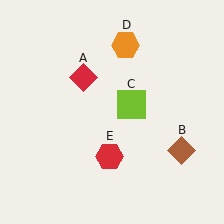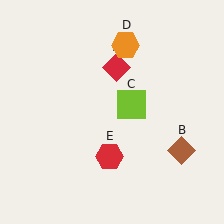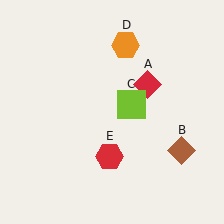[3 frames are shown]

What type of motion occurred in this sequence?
The red diamond (object A) rotated clockwise around the center of the scene.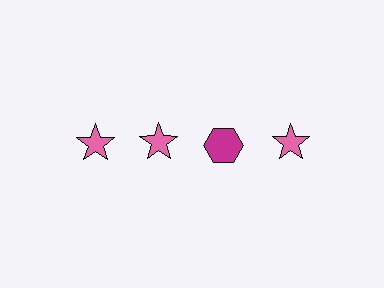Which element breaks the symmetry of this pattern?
The magenta hexagon in the top row, center column breaks the symmetry. All other shapes are pink stars.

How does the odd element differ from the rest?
It differs in both color (magenta instead of pink) and shape (hexagon instead of star).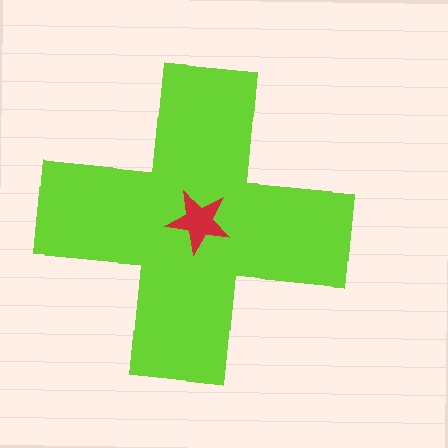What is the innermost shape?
The red star.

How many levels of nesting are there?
2.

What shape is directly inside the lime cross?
The red star.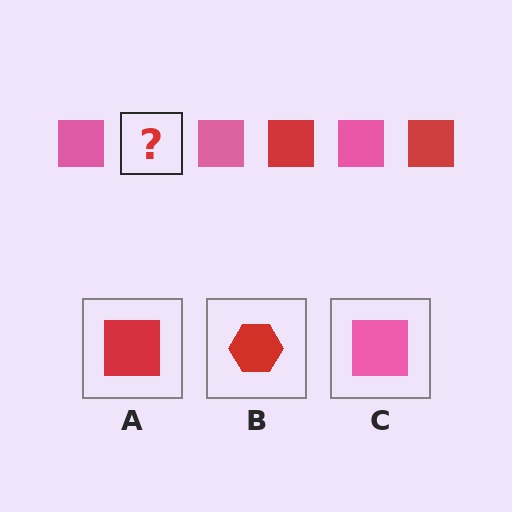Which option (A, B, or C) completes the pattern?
A.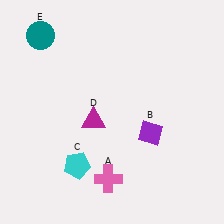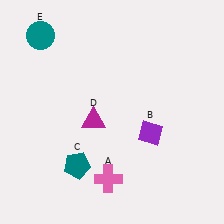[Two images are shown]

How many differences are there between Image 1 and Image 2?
There is 1 difference between the two images.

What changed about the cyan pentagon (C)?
In Image 1, C is cyan. In Image 2, it changed to teal.